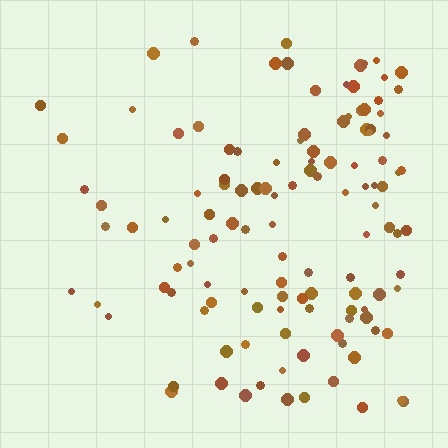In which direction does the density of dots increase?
From left to right, with the right side densest.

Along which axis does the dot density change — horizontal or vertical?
Horizontal.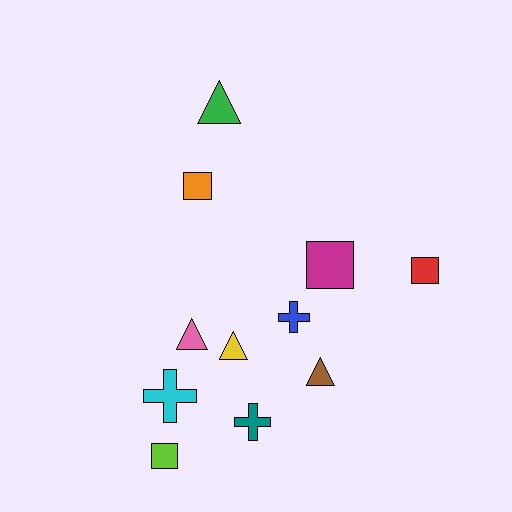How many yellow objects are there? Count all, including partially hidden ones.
There is 1 yellow object.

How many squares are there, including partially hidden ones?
There are 4 squares.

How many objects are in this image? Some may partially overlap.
There are 11 objects.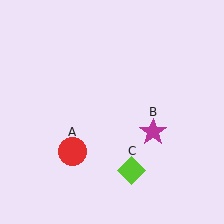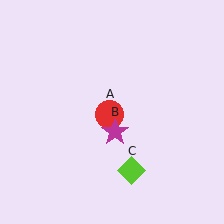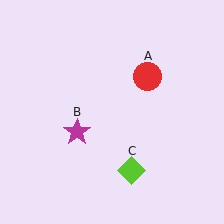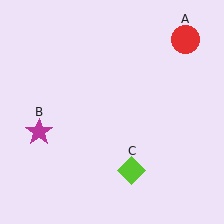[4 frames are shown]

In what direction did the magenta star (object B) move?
The magenta star (object B) moved left.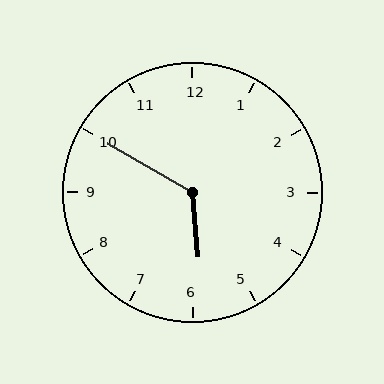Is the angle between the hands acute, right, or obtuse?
It is obtuse.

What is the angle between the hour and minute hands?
Approximately 125 degrees.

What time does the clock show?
5:50.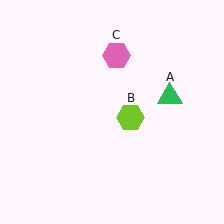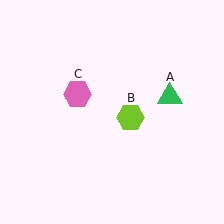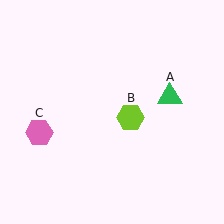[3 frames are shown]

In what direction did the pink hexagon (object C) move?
The pink hexagon (object C) moved down and to the left.